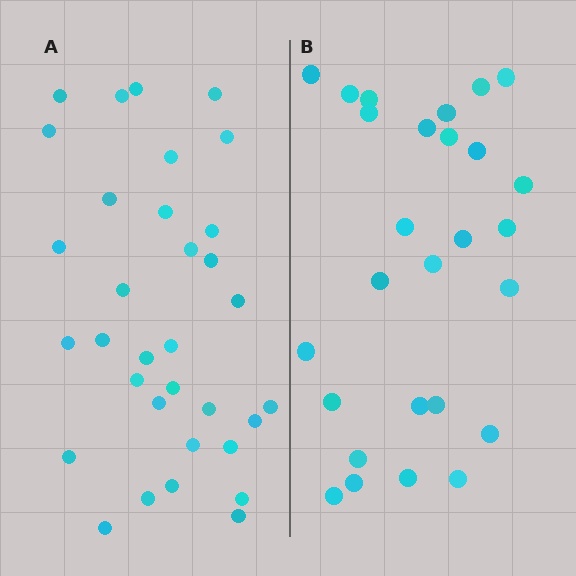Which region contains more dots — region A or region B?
Region A (the left region) has more dots.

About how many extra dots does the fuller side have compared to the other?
Region A has about 6 more dots than region B.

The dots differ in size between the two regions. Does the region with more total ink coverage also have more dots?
No. Region B has more total ink coverage because its dots are larger, but region A actually contains more individual dots. Total area can be misleading — the number of items is what matters here.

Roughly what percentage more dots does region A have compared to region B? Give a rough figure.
About 20% more.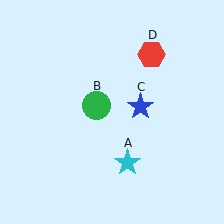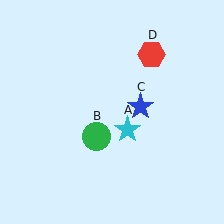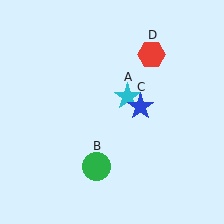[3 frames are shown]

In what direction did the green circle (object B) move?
The green circle (object B) moved down.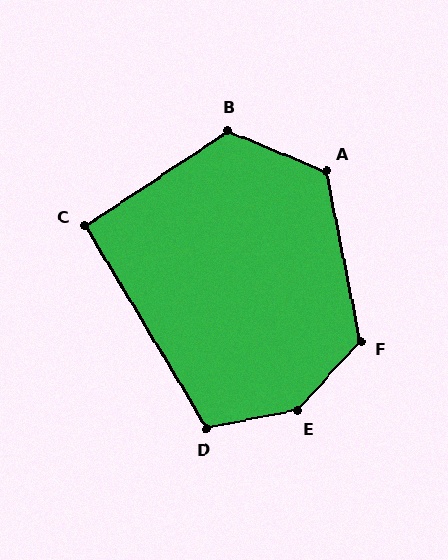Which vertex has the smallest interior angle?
C, at approximately 93 degrees.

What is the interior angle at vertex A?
Approximately 124 degrees (obtuse).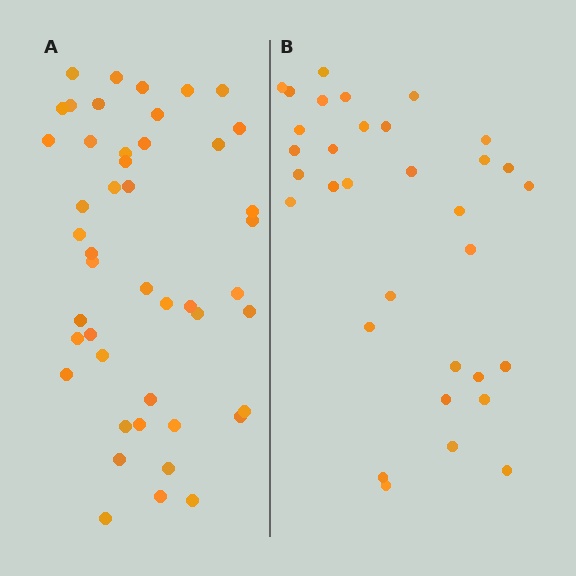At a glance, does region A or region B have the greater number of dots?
Region A (the left region) has more dots.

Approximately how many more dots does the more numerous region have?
Region A has approximately 15 more dots than region B.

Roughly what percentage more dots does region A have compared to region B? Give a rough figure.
About 40% more.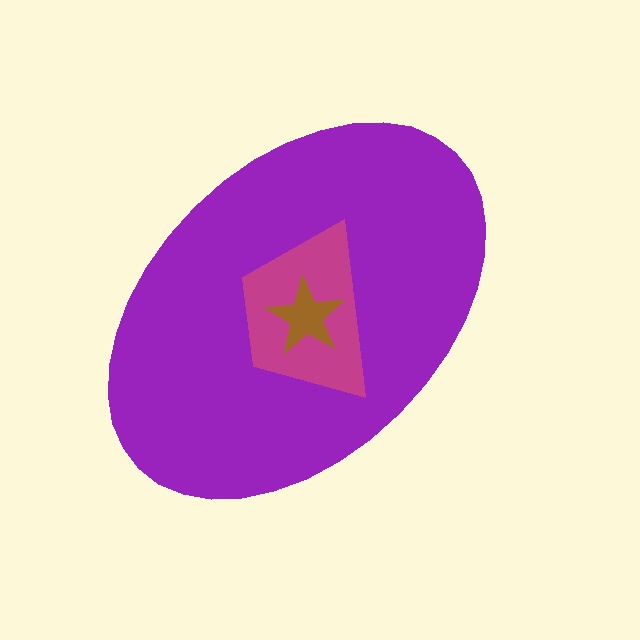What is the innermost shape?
The brown star.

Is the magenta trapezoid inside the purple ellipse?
Yes.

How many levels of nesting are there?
3.